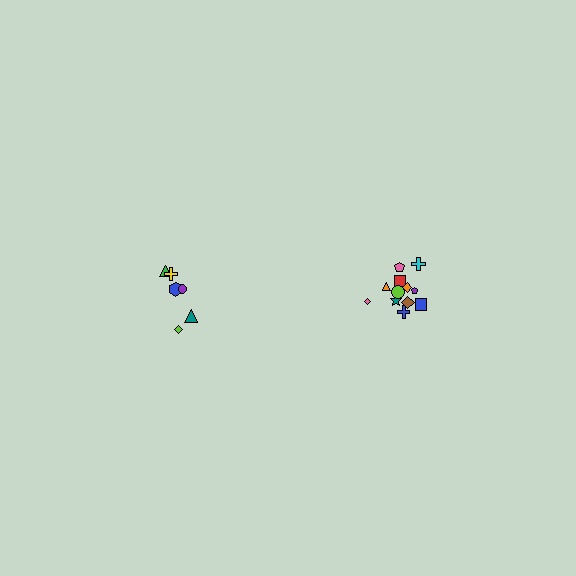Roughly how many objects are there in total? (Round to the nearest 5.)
Roughly 20 objects in total.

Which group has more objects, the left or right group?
The right group.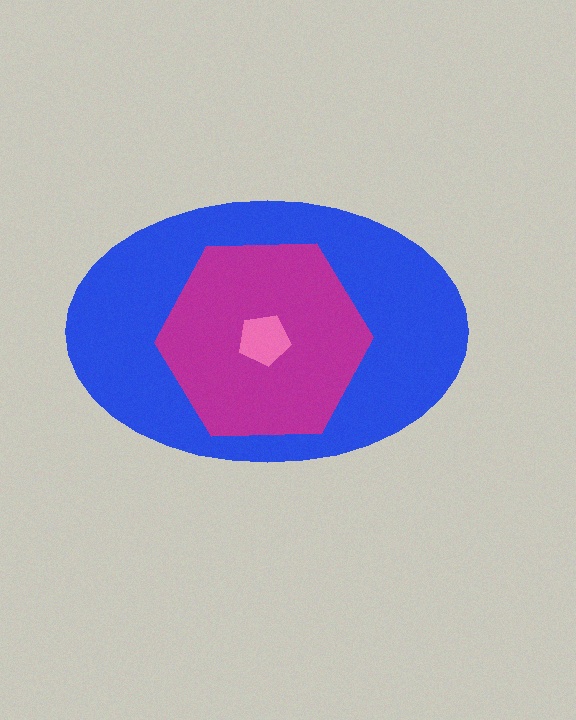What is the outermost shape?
The blue ellipse.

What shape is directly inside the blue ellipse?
The magenta hexagon.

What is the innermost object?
The pink pentagon.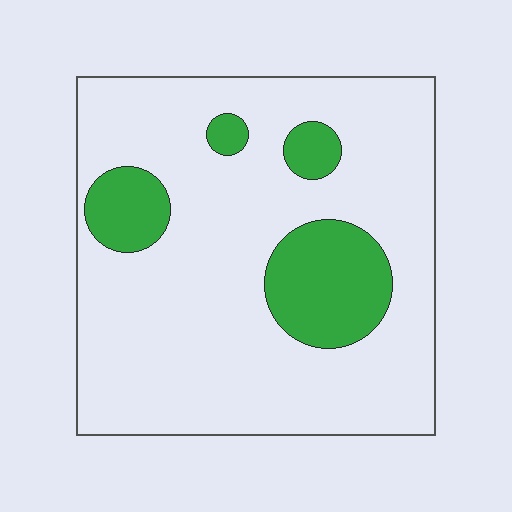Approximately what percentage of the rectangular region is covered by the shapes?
Approximately 20%.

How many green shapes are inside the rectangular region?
4.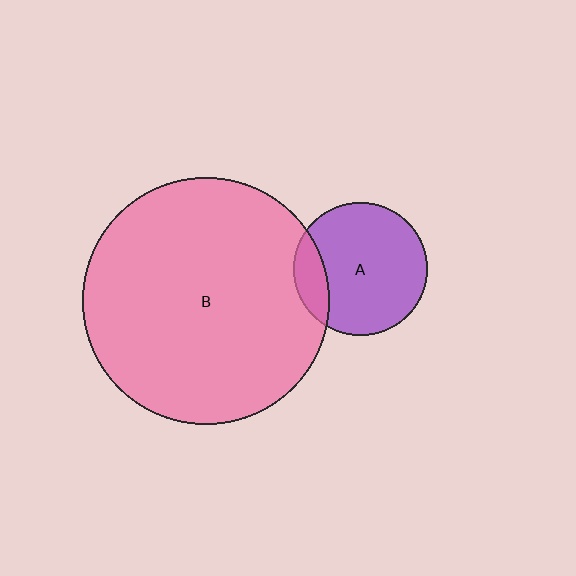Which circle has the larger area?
Circle B (pink).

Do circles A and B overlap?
Yes.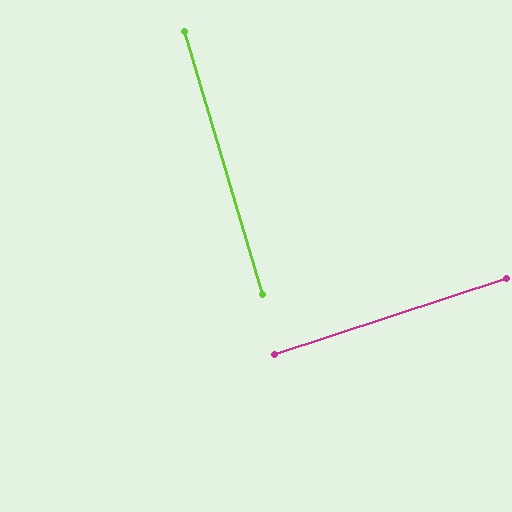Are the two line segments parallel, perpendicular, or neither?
Perpendicular — they meet at approximately 88°.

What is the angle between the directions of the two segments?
Approximately 88 degrees.